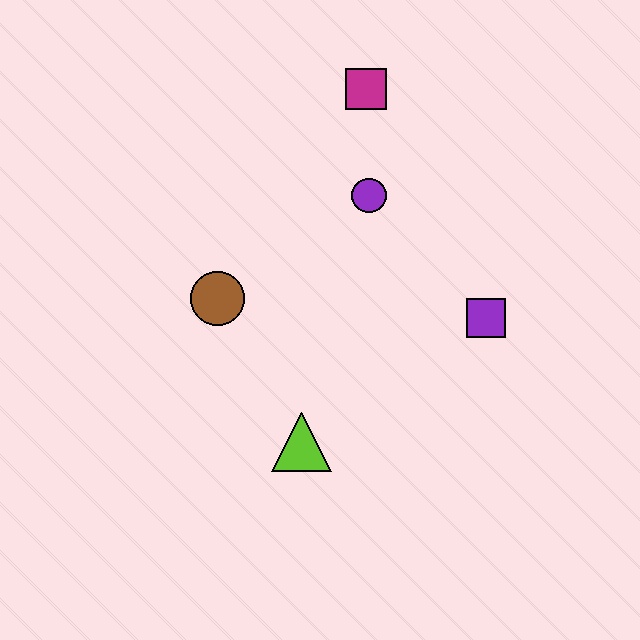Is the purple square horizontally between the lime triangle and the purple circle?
No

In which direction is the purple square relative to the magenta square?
The purple square is below the magenta square.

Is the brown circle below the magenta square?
Yes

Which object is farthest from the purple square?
The brown circle is farthest from the purple square.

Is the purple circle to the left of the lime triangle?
No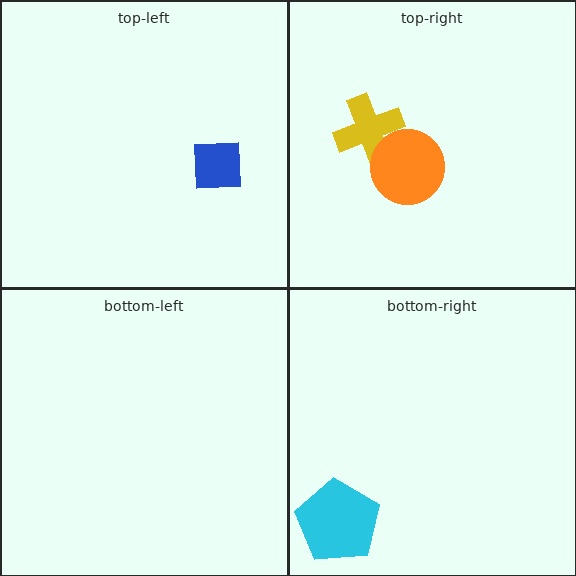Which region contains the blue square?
The top-left region.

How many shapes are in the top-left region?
1.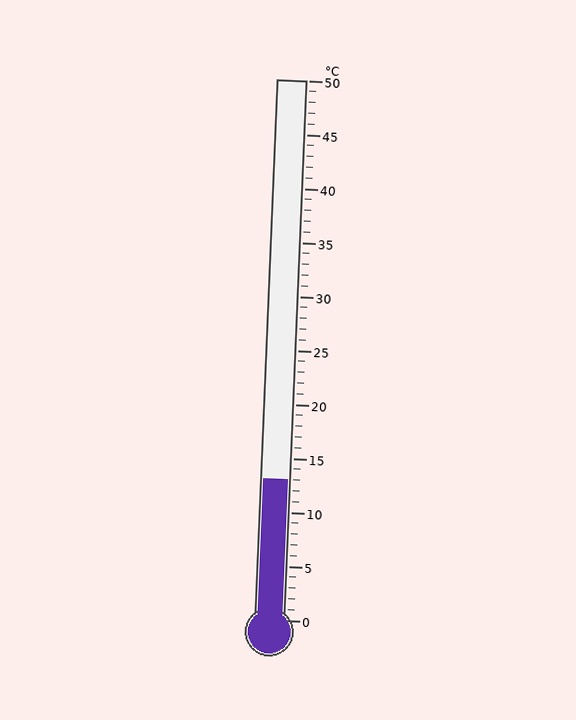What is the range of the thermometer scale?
The thermometer scale ranges from 0°C to 50°C.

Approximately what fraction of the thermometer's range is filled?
The thermometer is filled to approximately 25% of its range.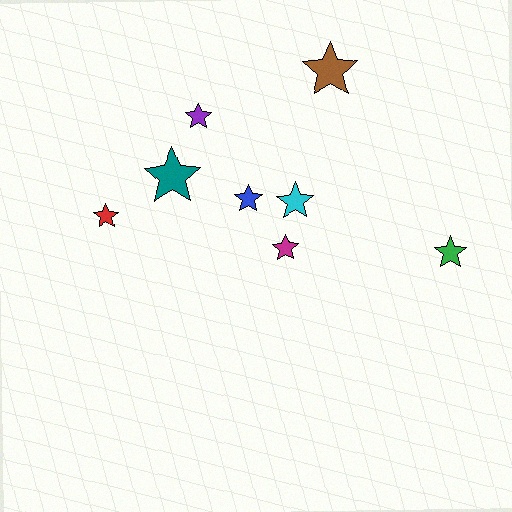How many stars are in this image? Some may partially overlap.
There are 8 stars.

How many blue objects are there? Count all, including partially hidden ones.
There is 1 blue object.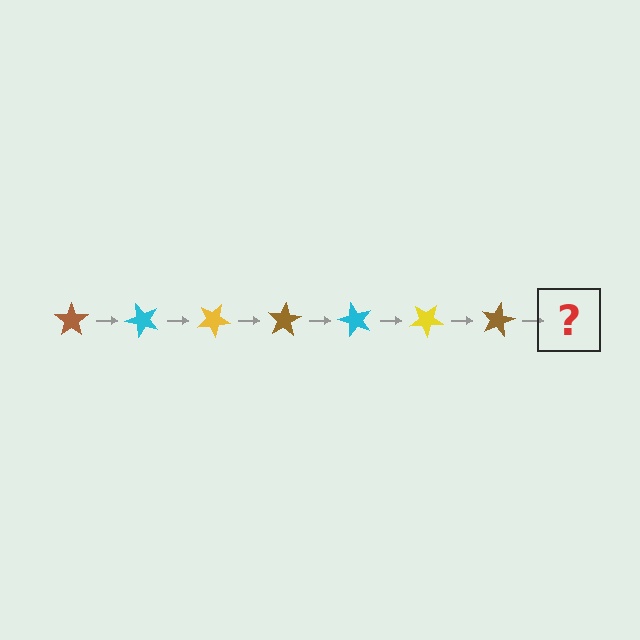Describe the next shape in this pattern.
It should be a cyan star, rotated 350 degrees from the start.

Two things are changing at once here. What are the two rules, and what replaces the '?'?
The two rules are that it rotates 50 degrees each step and the color cycles through brown, cyan, and yellow. The '?' should be a cyan star, rotated 350 degrees from the start.